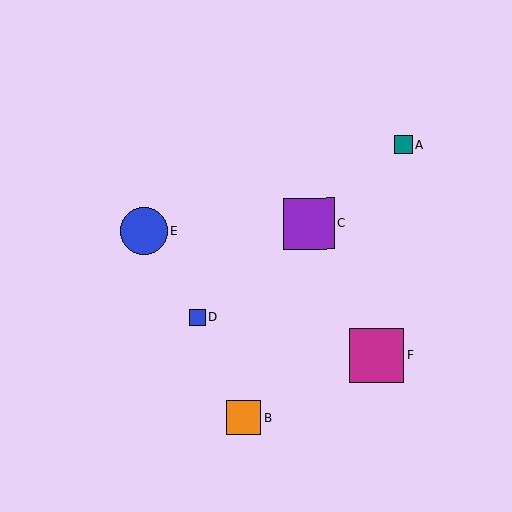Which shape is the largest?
The magenta square (labeled F) is the largest.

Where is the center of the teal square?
The center of the teal square is at (404, 145).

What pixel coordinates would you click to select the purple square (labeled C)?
Click at (309, 224) to select the purple square C.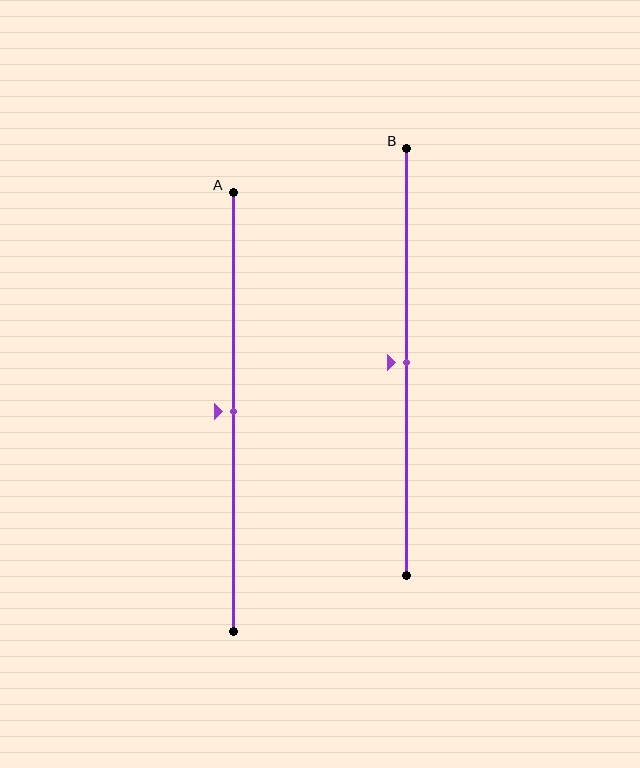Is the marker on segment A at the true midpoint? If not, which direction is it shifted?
Yes, the marker on segment A is at the true midpoint.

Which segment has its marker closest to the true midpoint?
Segment A has its marker closest to the true midpoint.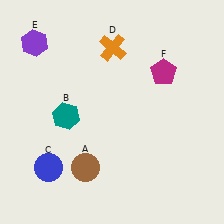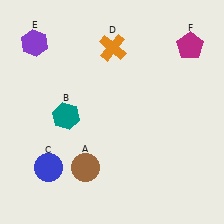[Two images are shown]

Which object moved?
The magenta pentagon (F) moved up.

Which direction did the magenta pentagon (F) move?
The magenta pentagon (F) moved up.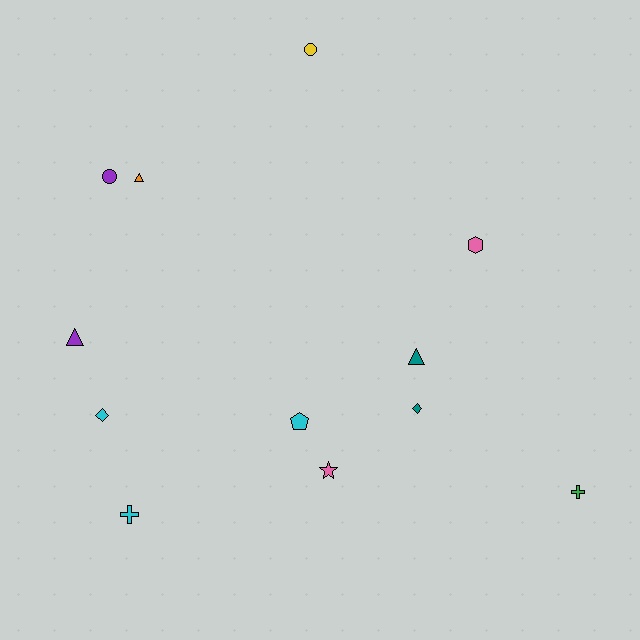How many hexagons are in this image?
There is 1 hexagon.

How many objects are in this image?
There are 12 objects.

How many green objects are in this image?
There is 1 green object.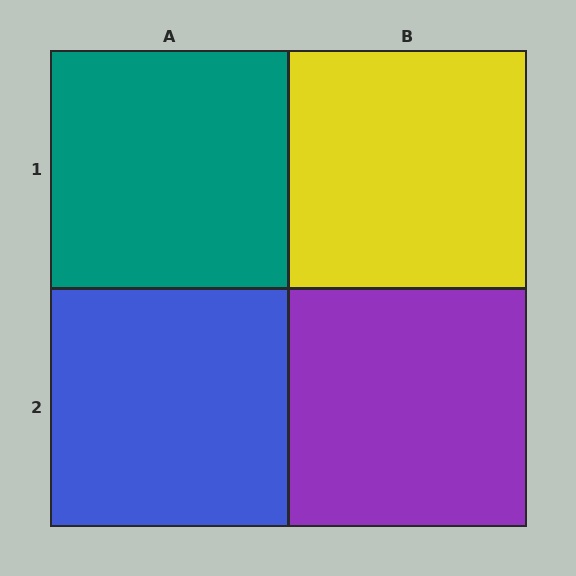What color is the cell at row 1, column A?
Teal.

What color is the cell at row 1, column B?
Yellow.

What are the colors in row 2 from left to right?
Blue, purple.